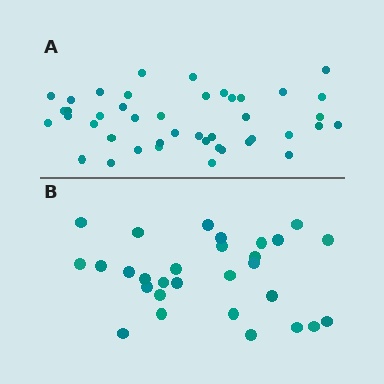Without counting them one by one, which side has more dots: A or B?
Region A (the top region) has more dots.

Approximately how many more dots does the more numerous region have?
Region A has approximately 15 more dots than region B.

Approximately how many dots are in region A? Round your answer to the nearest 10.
About 40 dots. (The exact count is 43, which rounds to 40.)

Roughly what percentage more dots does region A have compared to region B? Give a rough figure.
About 50% more.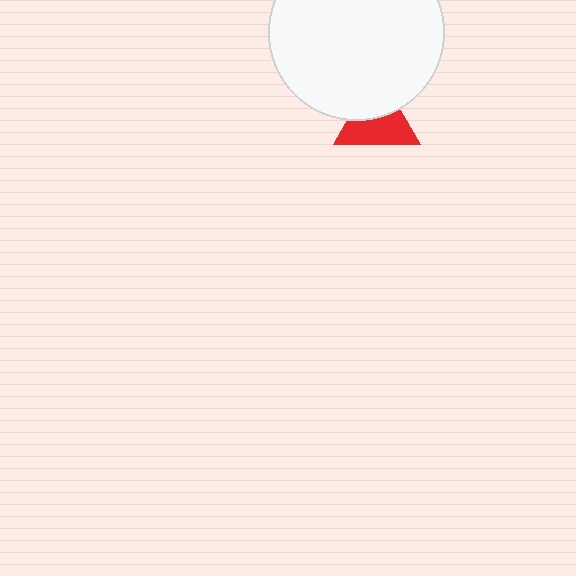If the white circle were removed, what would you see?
You would see the complete red triangle.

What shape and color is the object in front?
The object in front is a white circle.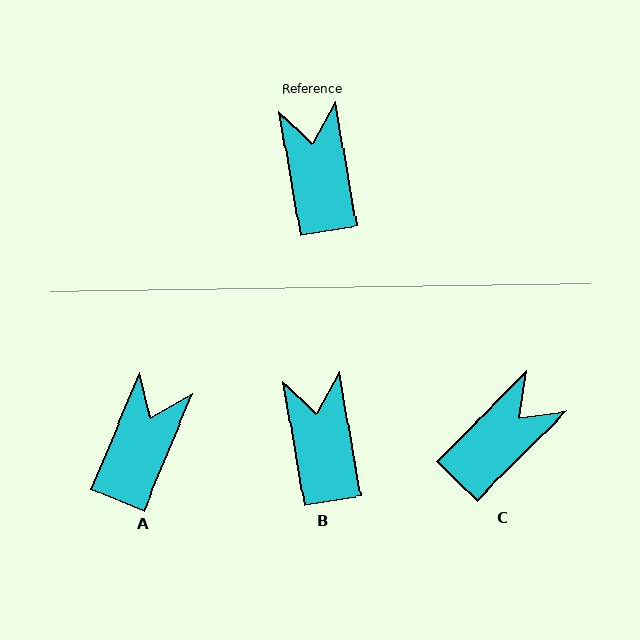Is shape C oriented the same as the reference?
No, it is off by about 54 degrees.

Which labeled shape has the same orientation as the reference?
B.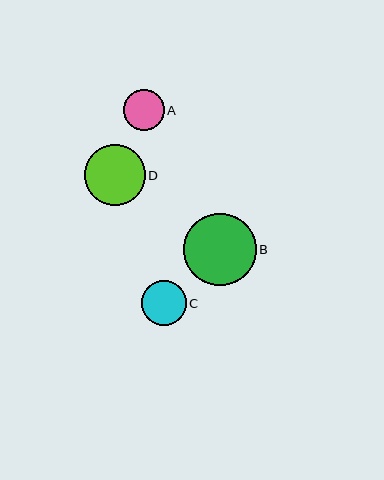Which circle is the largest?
Circle B is the largest with a size of approximately 73 pixels.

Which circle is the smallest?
Circle A is the smallest with a size of approximately 41 pixels.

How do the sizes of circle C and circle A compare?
Circle C and circle A are approximately the same size.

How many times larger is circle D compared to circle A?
Circle D is approximately 1.5 times the size of circle A.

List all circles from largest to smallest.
From largest to smallest: B, D, C, A.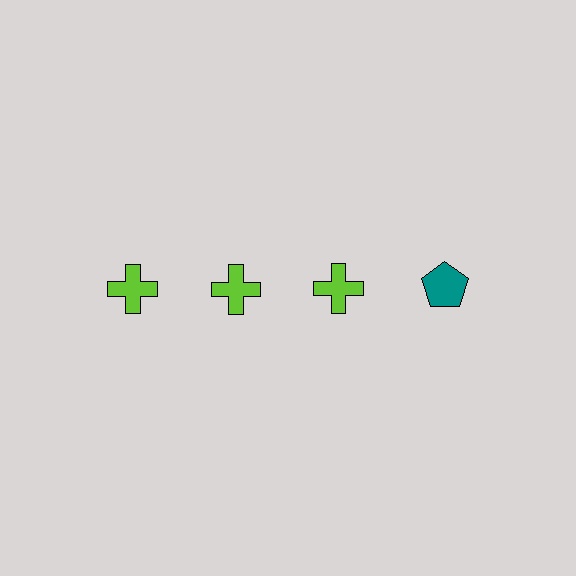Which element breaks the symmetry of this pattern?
The teal pentagon in the top row, second from right column breaks the symmetry. All other shapes are lime crosses.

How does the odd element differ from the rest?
It differs in both color (teal instead of lime) and shape (pentagon instead of cross).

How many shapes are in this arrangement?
There are 4 shapes arranged in a grid pattern.